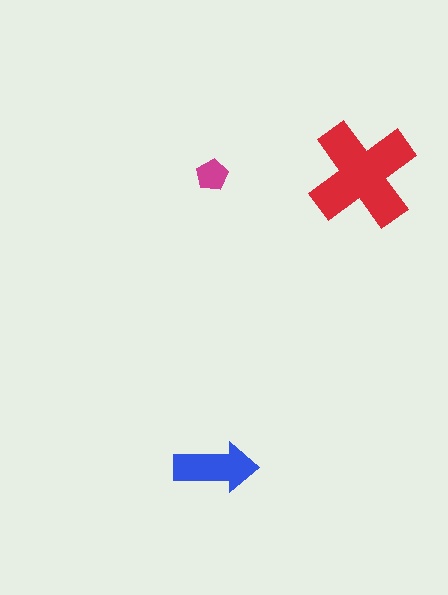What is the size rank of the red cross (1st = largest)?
1st.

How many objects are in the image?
There are 3 objects in the image.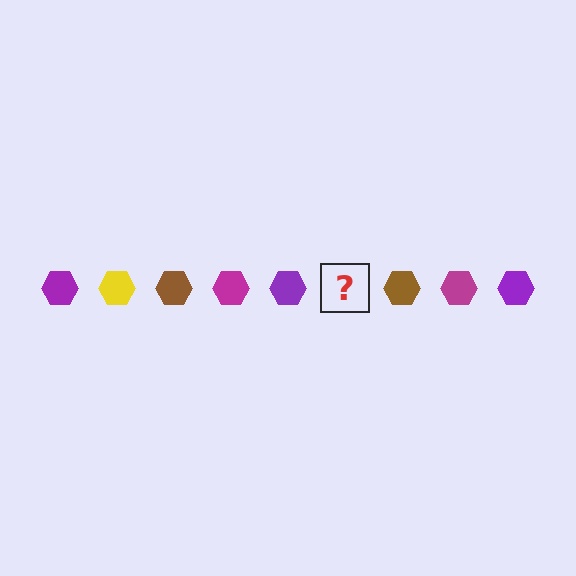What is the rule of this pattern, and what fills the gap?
The rule is that the pattern cycles through purple, yellow, brown, magenta hexagons. The gap should be filled with a yellow hexagon.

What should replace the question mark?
The question mark should be replaced with a yellow hexagon.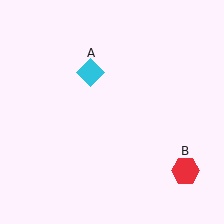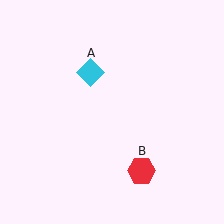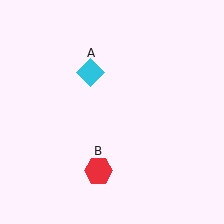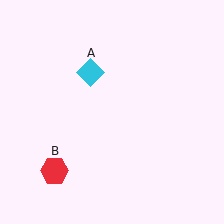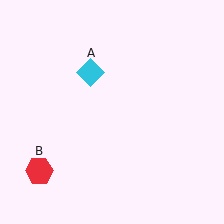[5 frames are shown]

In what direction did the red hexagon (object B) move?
The red hexagon (object B) moved left.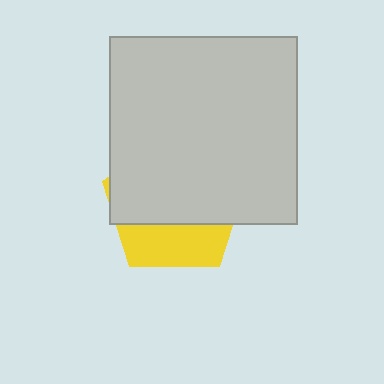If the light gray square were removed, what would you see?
You would see the complete yellow pentagon.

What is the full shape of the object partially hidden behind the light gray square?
The partially hidden object is a yellow pentagon.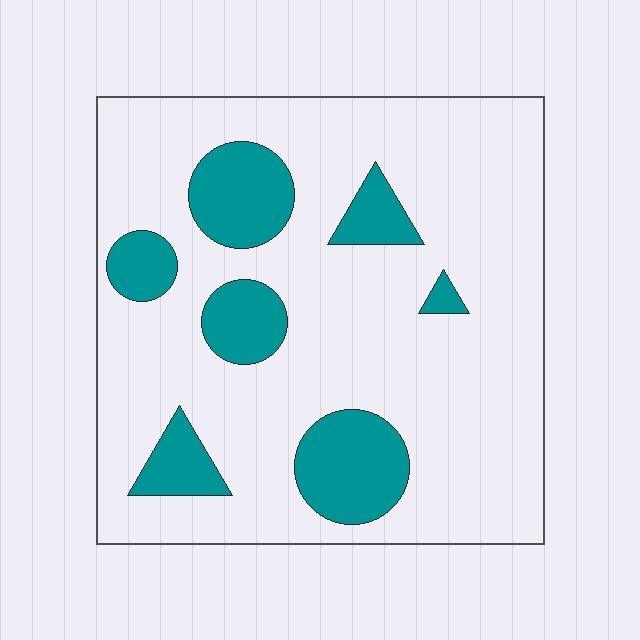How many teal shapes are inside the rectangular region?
7.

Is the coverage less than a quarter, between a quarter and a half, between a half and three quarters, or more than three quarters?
Less than a quarter.